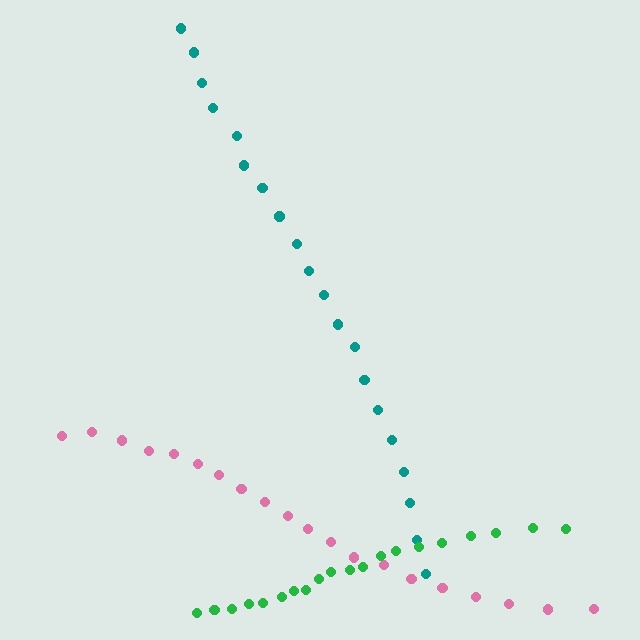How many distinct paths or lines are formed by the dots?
There are 3 distinct paths.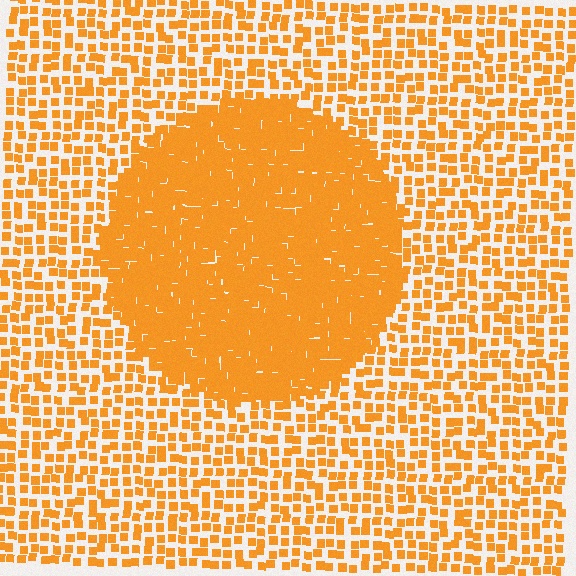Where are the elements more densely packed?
The elements are more densely packed inside the circle boundary.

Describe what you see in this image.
The image contains small orange elements arranged at two different densities. A circle-shaped region is visible where the elements are more densely packed than the surrounding area.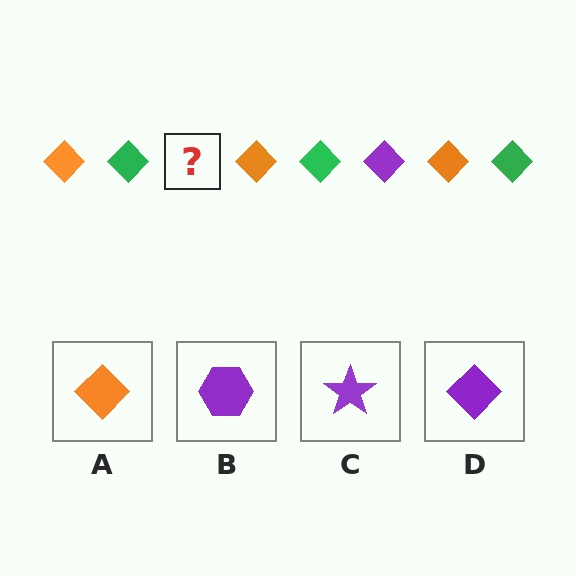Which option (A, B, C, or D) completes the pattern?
D.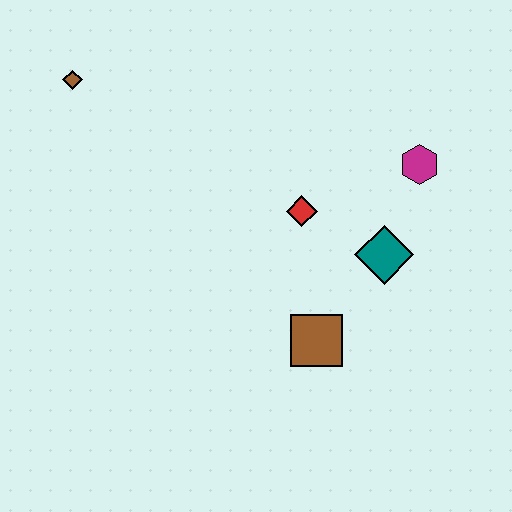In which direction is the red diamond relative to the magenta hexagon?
The red diamond is to the left of the magenta hexagon.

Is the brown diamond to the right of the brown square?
No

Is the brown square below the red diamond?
Yes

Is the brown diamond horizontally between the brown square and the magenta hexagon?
No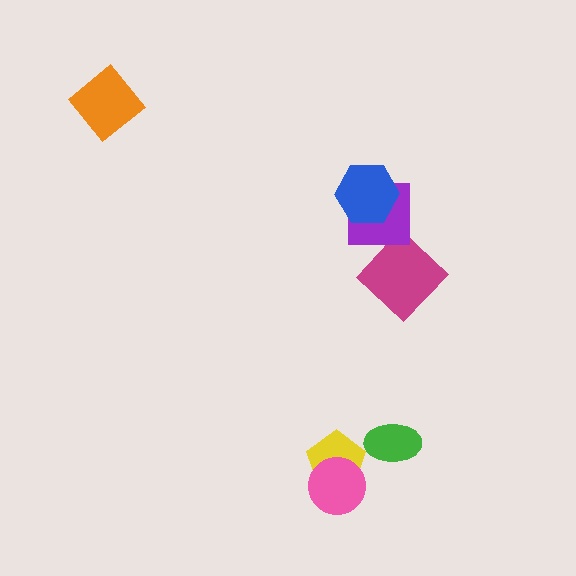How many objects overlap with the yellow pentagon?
1 object overlaps with the yellow pentagon.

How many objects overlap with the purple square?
2 objects overlap with the purple square.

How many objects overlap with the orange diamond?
0 objects overlap with the orange diamond.